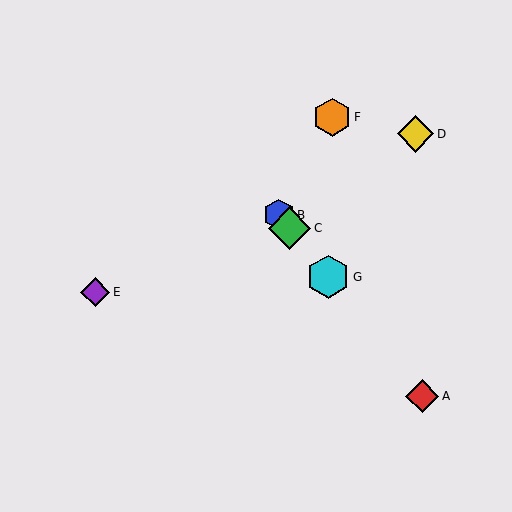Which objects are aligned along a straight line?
Objects A, B, C, G are aligned along a straight line.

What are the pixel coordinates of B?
Object B is at (279, 215).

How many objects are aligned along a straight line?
4 objects (A, B, C, G) are aligned along a straight line.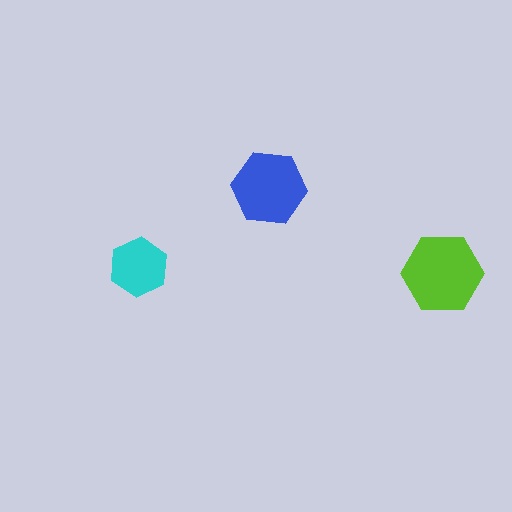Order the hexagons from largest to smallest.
the lime one, the blue one, the cyan one.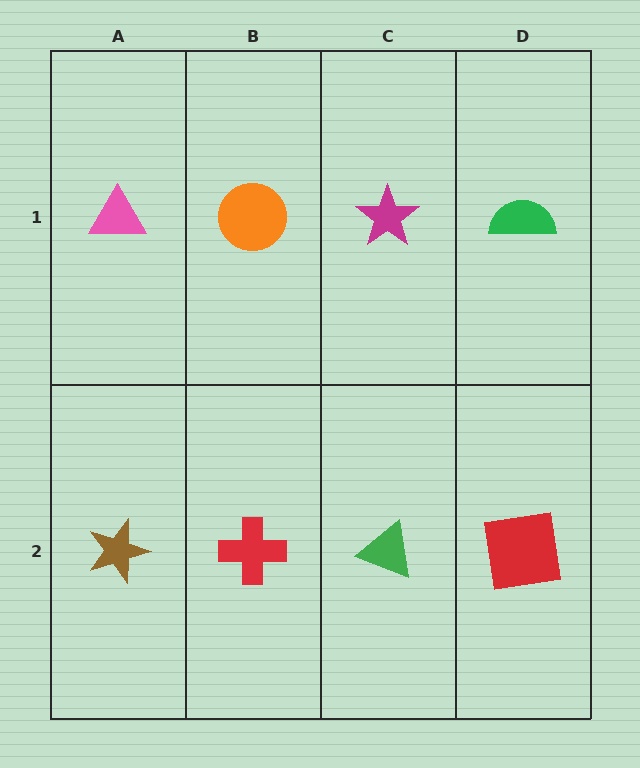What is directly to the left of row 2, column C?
A red cross.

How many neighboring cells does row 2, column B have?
3.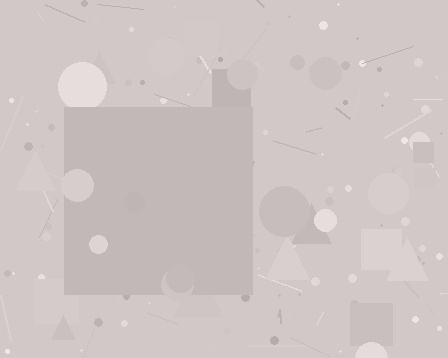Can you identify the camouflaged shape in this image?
The camouflaged shape is a square.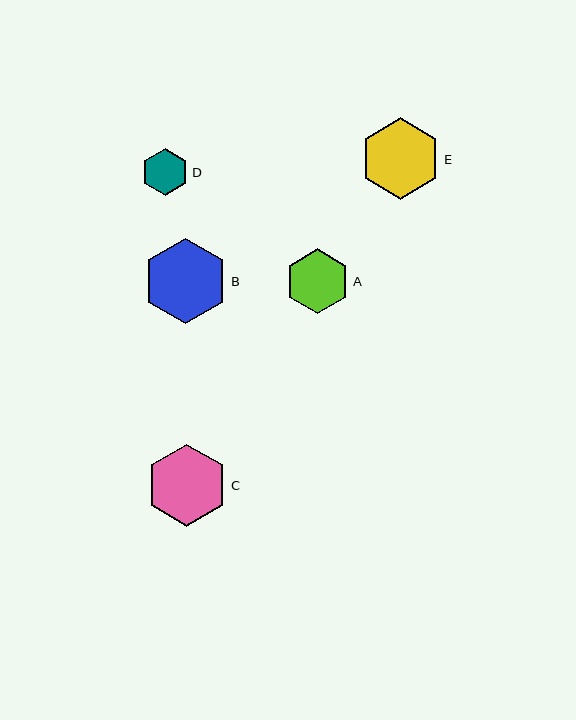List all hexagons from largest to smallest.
From largest to smallest: B, C, E, A, D.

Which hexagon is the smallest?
Hexagon D is the smallest with a size of approximately 47 pixels.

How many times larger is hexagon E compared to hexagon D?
Hexagon E is approximately 1.7 times the size of hexagon D.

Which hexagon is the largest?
Hexagon B is the largest with a size of approximately 86 pixels.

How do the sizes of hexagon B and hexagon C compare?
Hexagon B and hexagon C are approximately the same size.